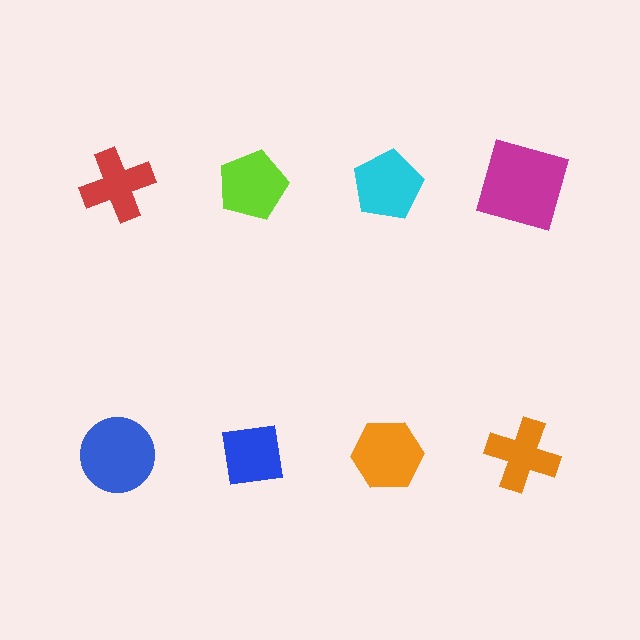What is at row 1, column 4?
A magenta square.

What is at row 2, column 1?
A blue circle.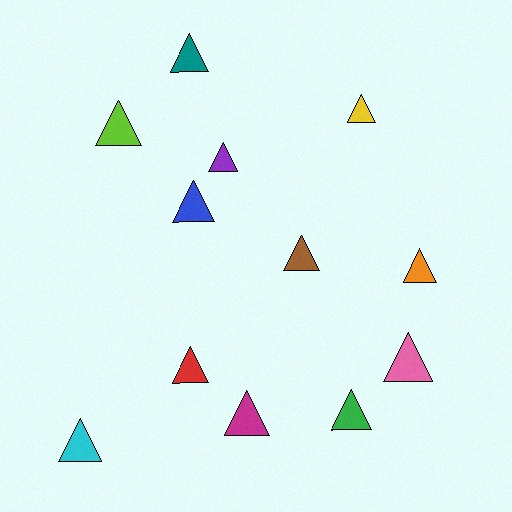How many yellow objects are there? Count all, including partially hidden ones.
There is 1 yellow object.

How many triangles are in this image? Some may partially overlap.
There are 12 triangles.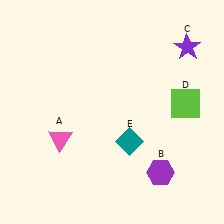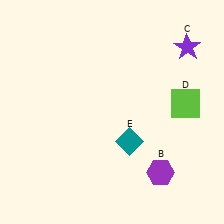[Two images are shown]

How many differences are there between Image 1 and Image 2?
There is 1 difference between the two images.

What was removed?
The pink triangle (A) was removed in Image 2.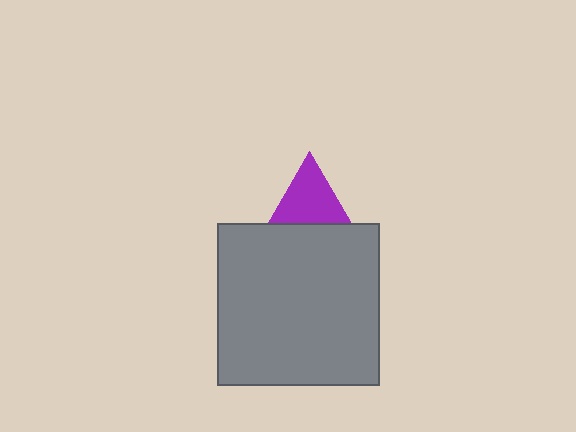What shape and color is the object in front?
The object in front is a gray square.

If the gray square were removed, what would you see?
You would see the complete purple triangle.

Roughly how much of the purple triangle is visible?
About half of it is visible (roughly 64%).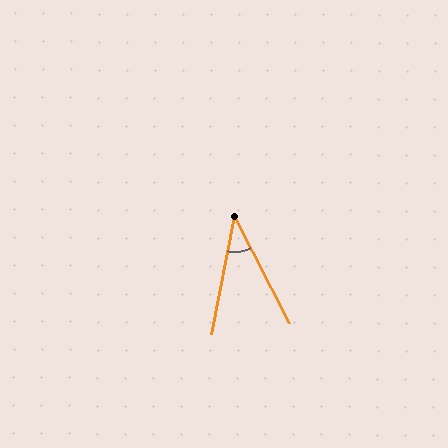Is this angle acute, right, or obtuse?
It is acute.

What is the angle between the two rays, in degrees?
Approximately 38 degrees.